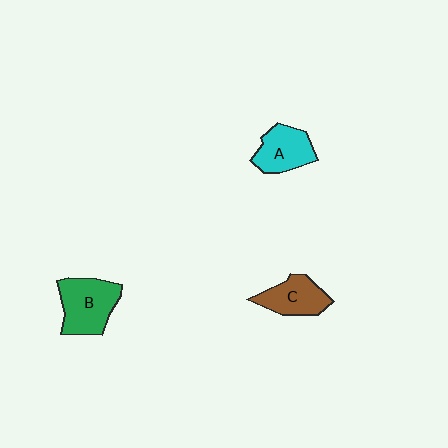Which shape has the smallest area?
Shape C (brown).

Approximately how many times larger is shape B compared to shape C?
Approximately 1.3 times.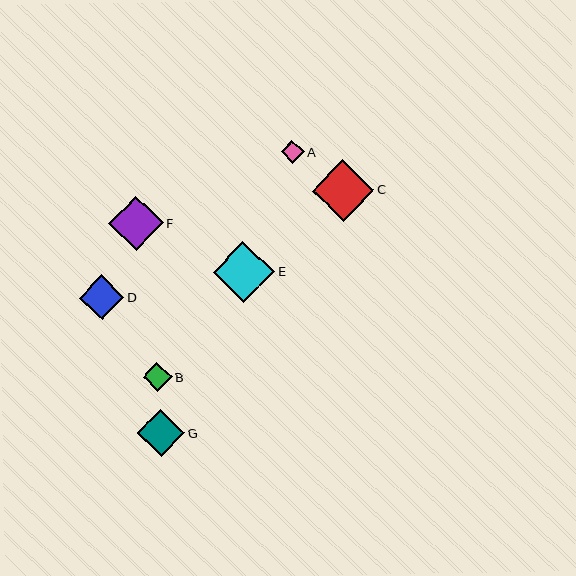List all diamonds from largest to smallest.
From largest to smallest: C, E, F, G, D, B, A.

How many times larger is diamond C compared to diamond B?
Diamond C is approximately 2.1 times the size of diamond B.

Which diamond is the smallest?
Diamond A is the smallest with a size of approximately 23 pixels.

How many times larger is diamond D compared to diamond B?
Diamond D is approximately 1.5 times the size of diamond B.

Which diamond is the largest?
Diamond C is the largest with a size of approximately 62 pixels.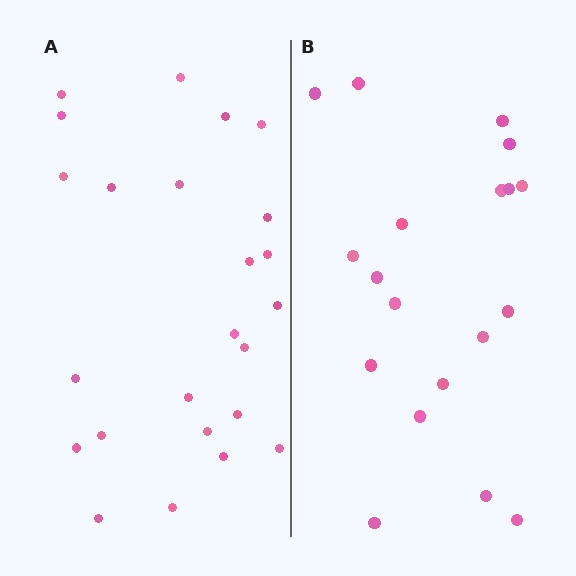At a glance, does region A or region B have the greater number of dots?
Region A (the left region) has more dots.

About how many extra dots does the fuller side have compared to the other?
Region A has about 5 more dots than region B.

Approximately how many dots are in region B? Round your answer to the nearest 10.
About 20 dots. (The exact count is 19, which rounds to 20.)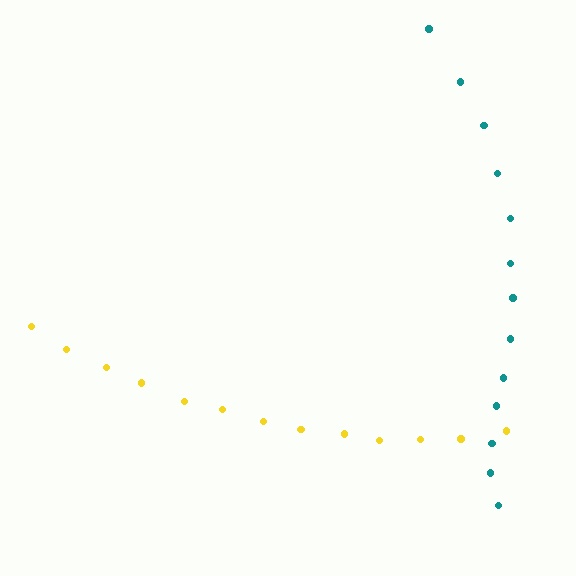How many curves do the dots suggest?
There are 2 distinct paths.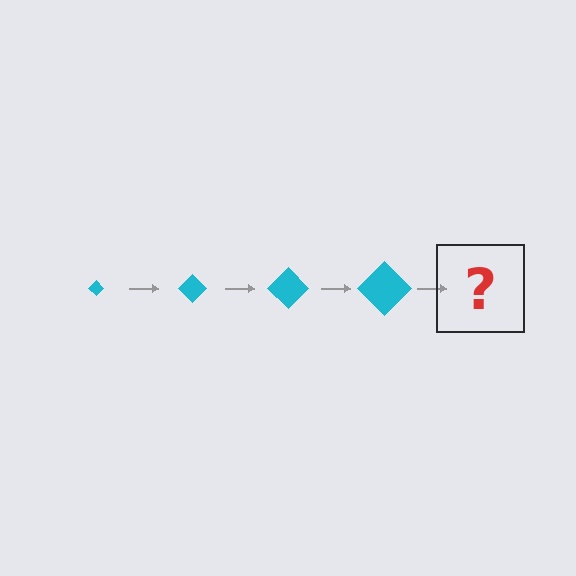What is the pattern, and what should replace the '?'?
The pattern is that the diamond gets progressively larger each step. The '?' should be a cyan diamond, larger than the previous one.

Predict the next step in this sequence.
The next step is a cyan diamond, larger than the previous one.